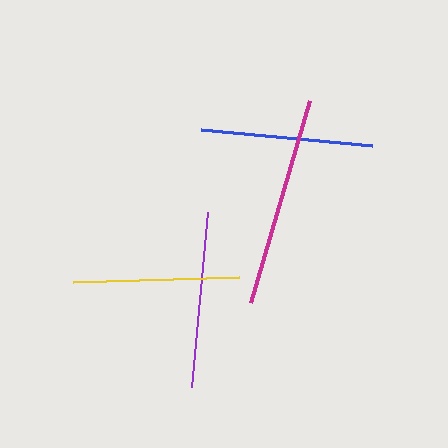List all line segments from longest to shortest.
From longest to shortest: magenta, purple, blue, yellow.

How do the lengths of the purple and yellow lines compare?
The purple and yellow lines are approximately the same length.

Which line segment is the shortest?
The yellow line is the shortest at approximately 166 pixels.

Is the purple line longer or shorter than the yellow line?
The purple line is longer than the yellow line.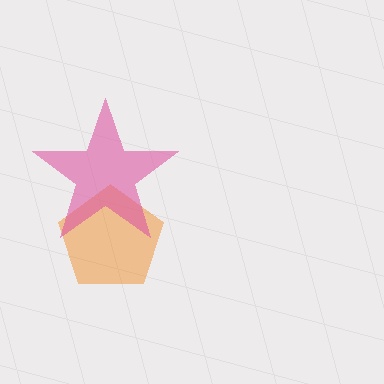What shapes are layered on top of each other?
The layered shapes are: an orange pentagon, a pink star.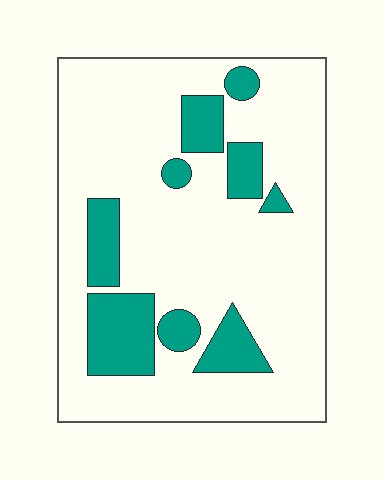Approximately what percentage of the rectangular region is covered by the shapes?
Approximately 20%.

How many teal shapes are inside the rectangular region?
9.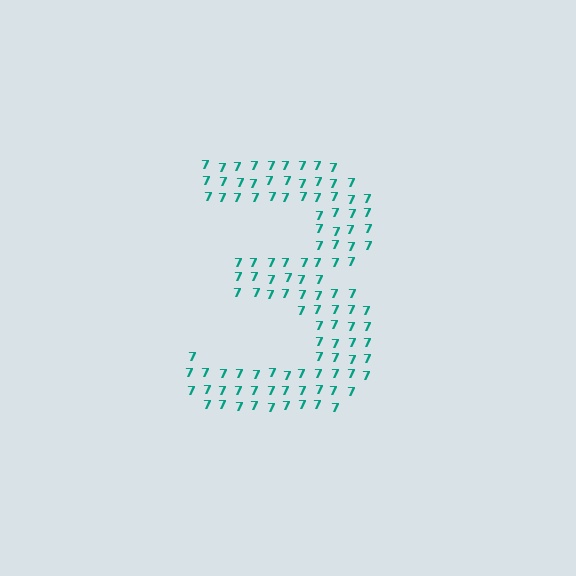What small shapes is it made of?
It is made of small digit 7's.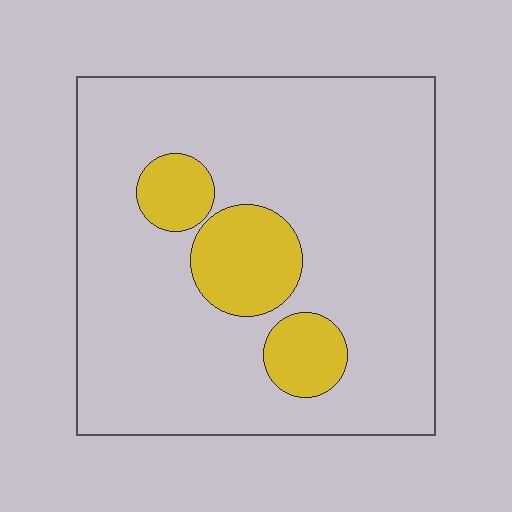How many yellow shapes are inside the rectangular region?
3.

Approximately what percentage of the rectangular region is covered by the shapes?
Approximately 15%.